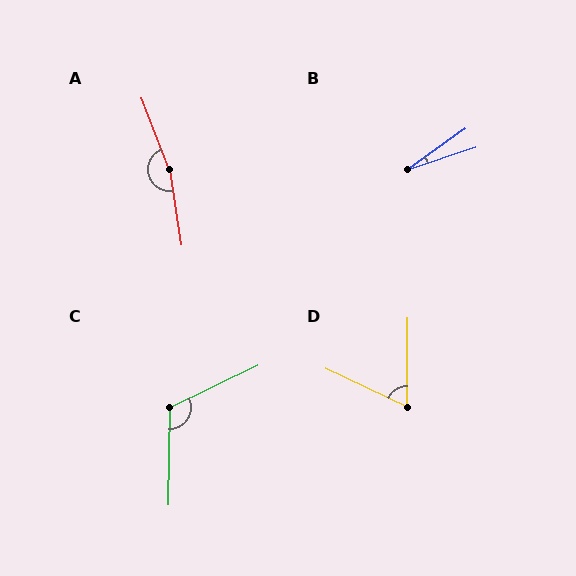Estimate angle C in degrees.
Approximately 116 degrees.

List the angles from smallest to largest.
B (17°), D (65°), C (116°), A (167°).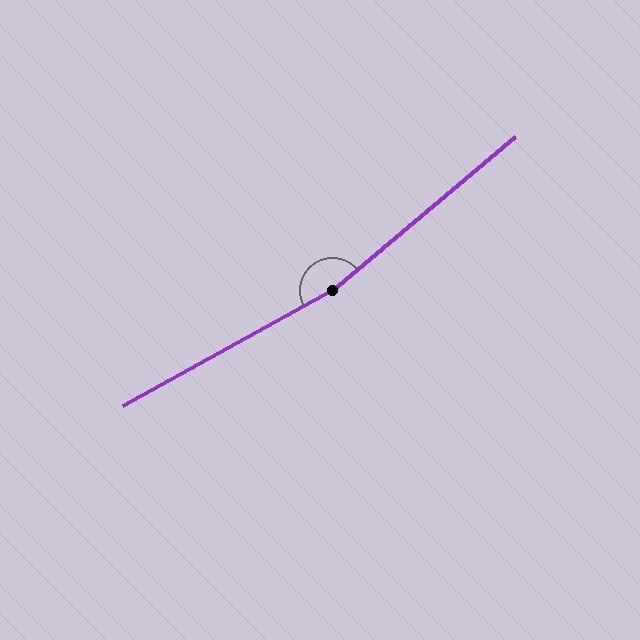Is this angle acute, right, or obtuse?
It is obtuse.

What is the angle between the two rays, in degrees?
Approximately 169 degrees.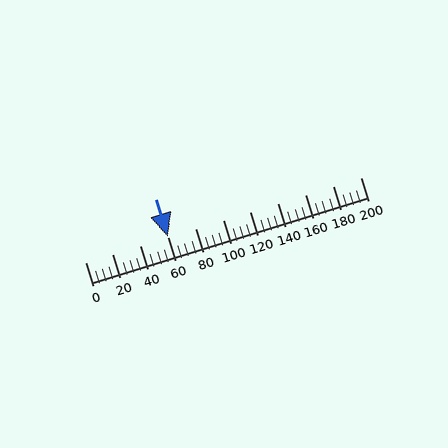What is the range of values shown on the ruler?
The ruler shows values from 0 to 200.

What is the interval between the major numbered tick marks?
The major tick marks are spaced 20 units apart.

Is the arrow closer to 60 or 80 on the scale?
The arrow is closer to 60.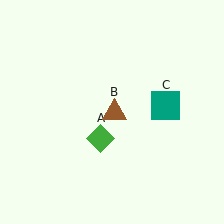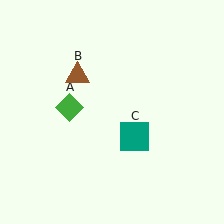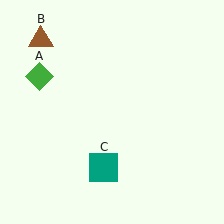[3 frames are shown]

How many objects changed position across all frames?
3 objects changed position: green diamond (object A), brown triangle (object B), teal square (object C).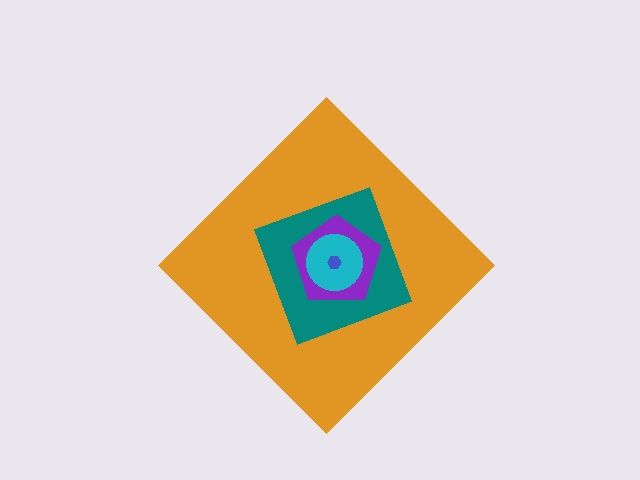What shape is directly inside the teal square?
The purple pentagon.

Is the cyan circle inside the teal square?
Yes.